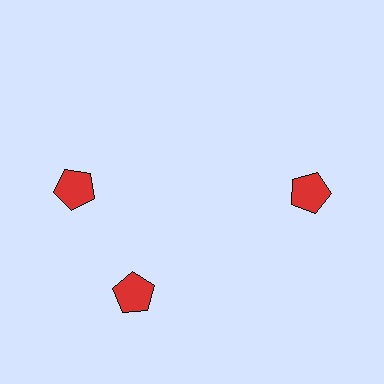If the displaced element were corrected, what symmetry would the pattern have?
It would have 3-fold rotational symmetry — the pattern would map onto itself every 120 degrees.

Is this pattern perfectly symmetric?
No. The 3 red pentagons are arranged in a ring, but one element near the 11 o'clock position is rotated out of alignment along the ring, breaking the 3-fold rotational symmetry.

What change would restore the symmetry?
The symmetry would be restored by rotating it back into even spacing with its neighbors so that all 3 pentagons sit at equal angles and equal distance from the center.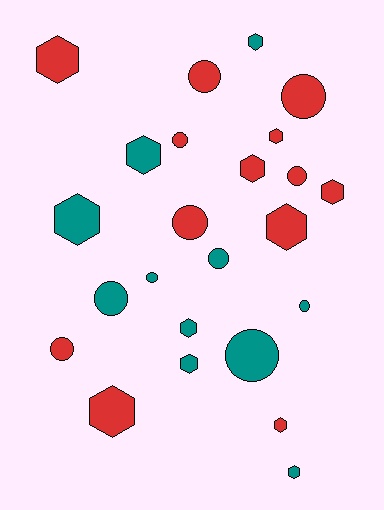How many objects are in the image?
There are 24 objects.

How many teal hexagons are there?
There are 6 teal hexagons.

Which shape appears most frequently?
Hexagon, with 13 objects.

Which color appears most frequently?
Red, with 13 objects.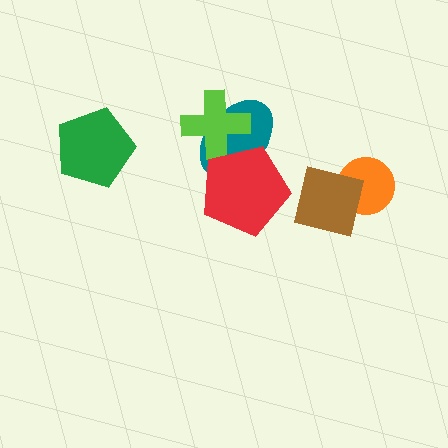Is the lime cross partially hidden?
Yes, it is partially covered by another shape.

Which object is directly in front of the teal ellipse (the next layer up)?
The lime cross is directly in front of the teal ellipse.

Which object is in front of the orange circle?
The brown square is in front of the orange circle.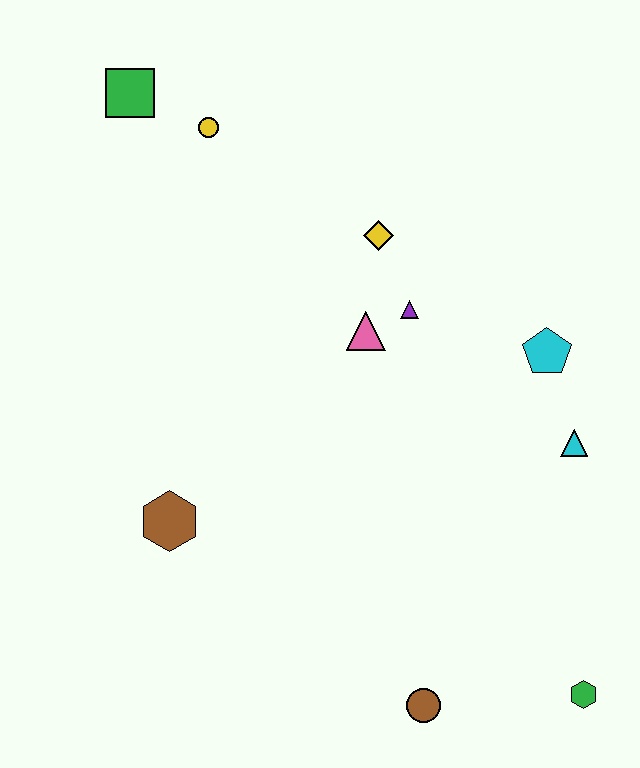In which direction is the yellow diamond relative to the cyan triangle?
The yellow diamond is above the cyan triangle.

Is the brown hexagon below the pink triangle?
Yes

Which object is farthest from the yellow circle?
The green hexagon is farthest from the yellow circle.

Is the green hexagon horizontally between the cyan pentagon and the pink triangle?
No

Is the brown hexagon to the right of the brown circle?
No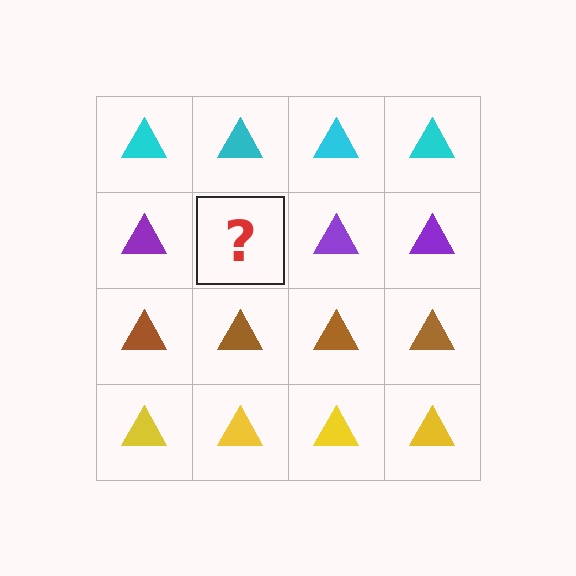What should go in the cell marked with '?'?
The missing cell should contain a purple triangle.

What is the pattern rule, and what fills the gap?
The rule is that each row has a consistent color. The gap should be filled with a purple triangle.